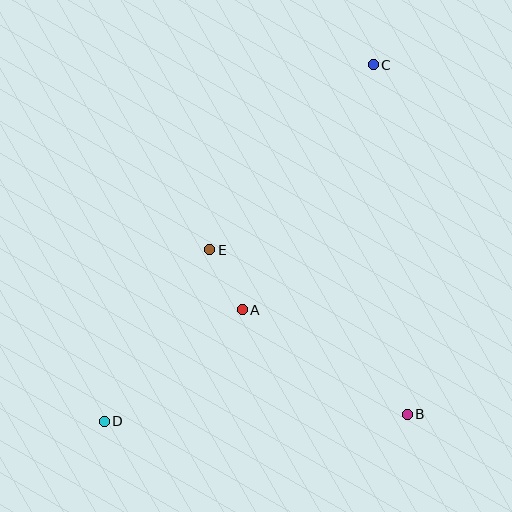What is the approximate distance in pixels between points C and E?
The distance between C and E is approximately 247 pixels.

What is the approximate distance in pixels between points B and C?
The distance between B and C is approximately 351 pixels.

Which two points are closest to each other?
Points A and E are closest to each other.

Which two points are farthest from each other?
Points C and D are farthest from each other.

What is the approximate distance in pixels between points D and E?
The distance between D and E is approximately 201 pixels.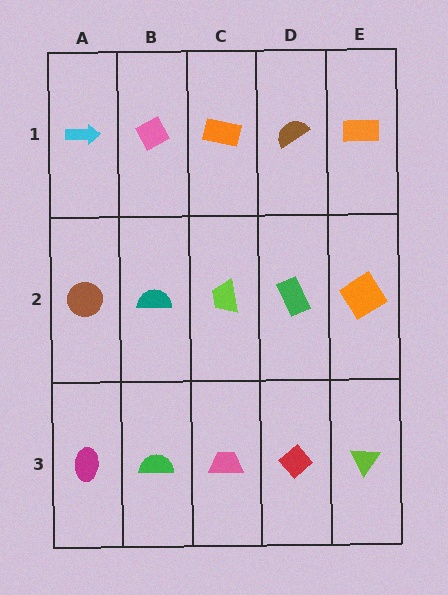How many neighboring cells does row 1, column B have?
3.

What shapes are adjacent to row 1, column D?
A green rectangle (row 2, column D), an orange rectangle (row 1, column C), an orange rectangle (row 1, column E).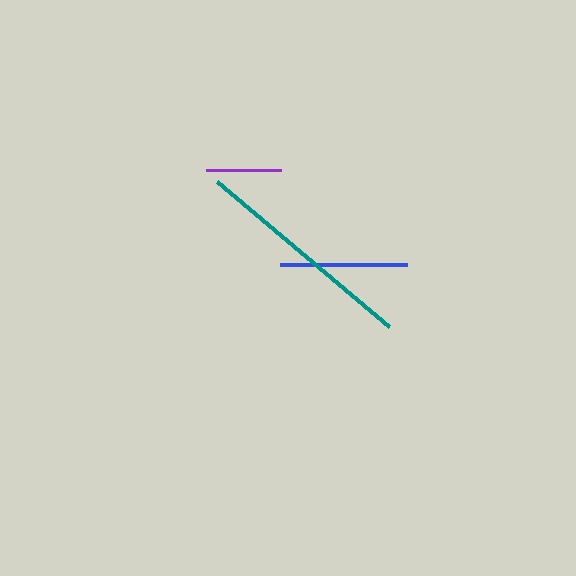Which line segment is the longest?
The teal line is the longest at approximately 225 pixels.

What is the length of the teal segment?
The teal segment is approximately 225 pixels long.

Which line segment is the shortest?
The purple line is the shortest at approximately 75 pixels.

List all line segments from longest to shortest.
From longest to shortest: teal, blue, purple.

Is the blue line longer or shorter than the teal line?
The teal line is longer than the blue line.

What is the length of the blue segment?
The blue segment is approximately 127 pixels long.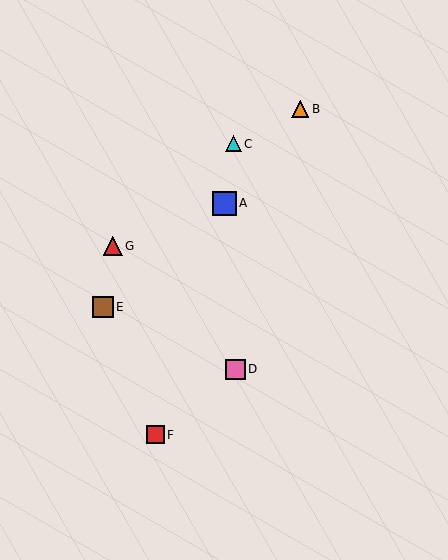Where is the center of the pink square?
The center of the pink square is at (235, 369).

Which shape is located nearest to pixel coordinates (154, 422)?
The red square (labeled F) at (155, 435) is nearest to that location.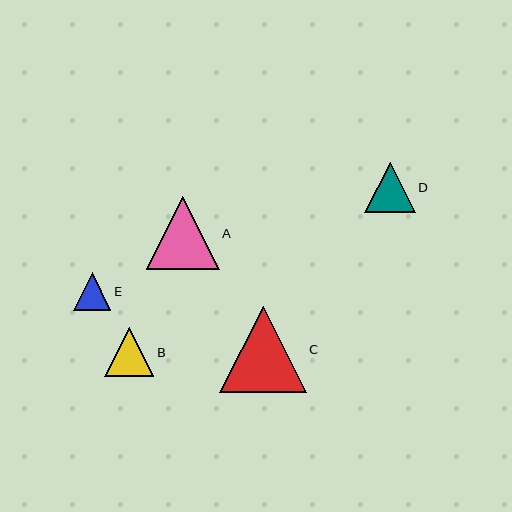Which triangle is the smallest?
Triangle E is the smallest with a size of approximately 38 pixels.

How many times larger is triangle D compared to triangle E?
Triangle D is approximately 1.3 times the size of triangle E.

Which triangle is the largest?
Triangle C is the largest with a size of approximately 87 pixels.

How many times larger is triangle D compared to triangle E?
Triangle D is approximately 1.3 times the size of triangle E.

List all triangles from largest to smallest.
From largest to smallest: C, A, D, B, E.